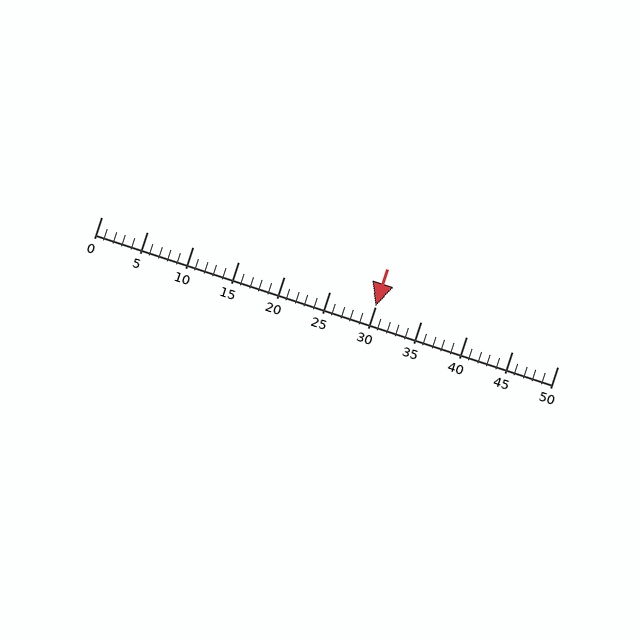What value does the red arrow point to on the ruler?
The red arrow points to approximately 30.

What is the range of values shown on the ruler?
The ruler shows values from 0 to 50.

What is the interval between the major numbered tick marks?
The major tick marks are spaced 5 units apart.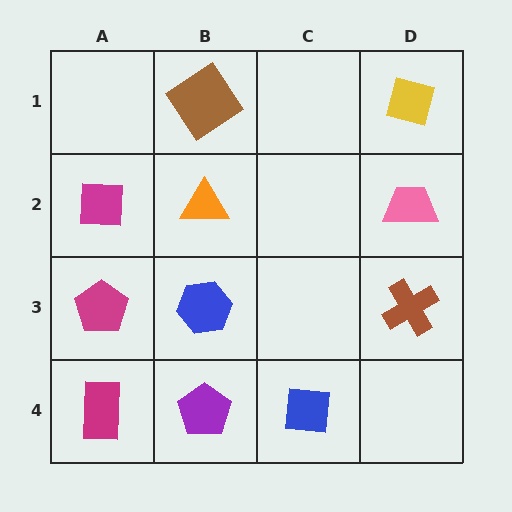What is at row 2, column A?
A magenta square.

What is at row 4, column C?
A blue square.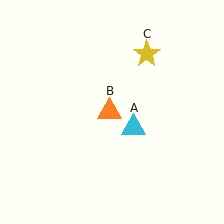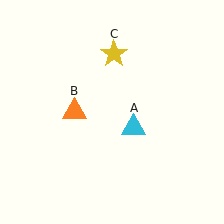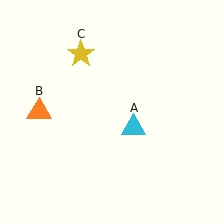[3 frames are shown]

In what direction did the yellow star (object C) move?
The yellow star (object C) moved left.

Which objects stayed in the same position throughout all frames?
Cyan triangle (object A) remained stationary.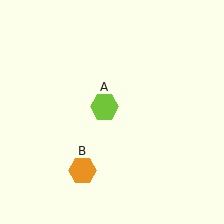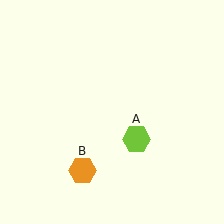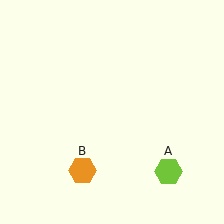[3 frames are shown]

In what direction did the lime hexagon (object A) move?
The lime hexagon (object A) moved down and to the right.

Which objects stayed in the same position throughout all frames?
Orange hexagon (object B) remained stationary.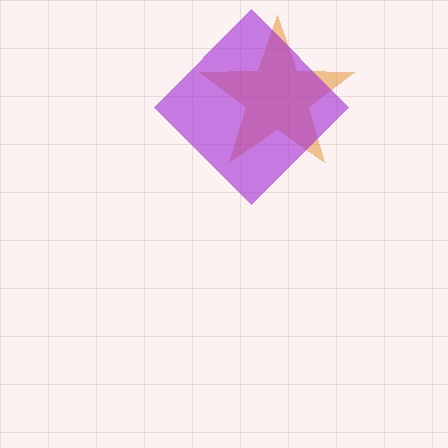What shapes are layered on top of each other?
The layered shapes are: an orange star, a purple diamond.